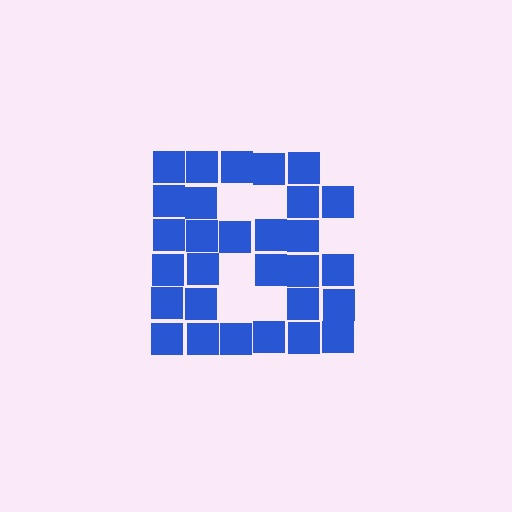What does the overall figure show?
The overall figure shows the letter B.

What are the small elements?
The small elements are squares.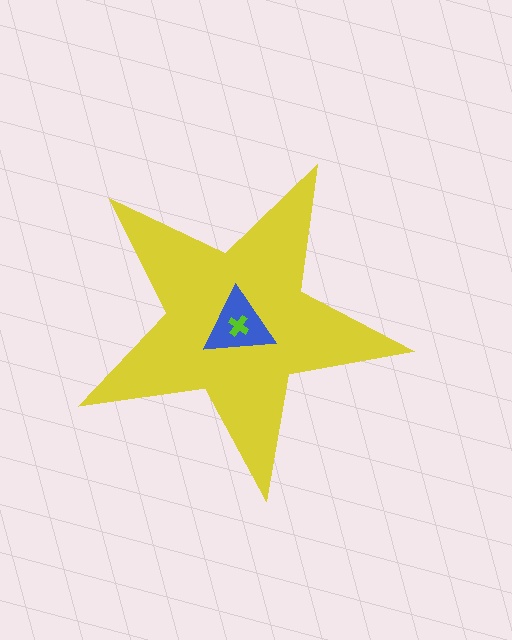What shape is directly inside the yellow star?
The blue triangle.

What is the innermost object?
The lime cross.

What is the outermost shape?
The yellow star.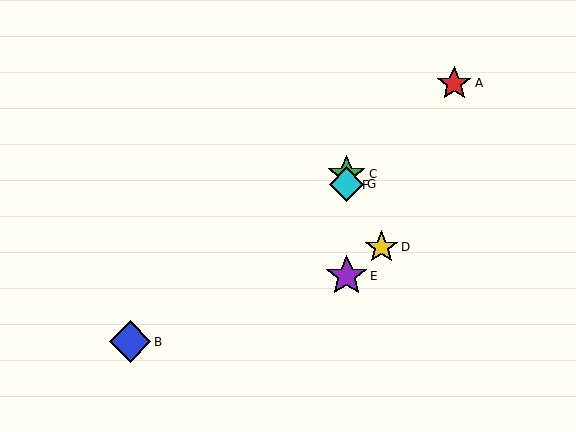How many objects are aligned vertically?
4 objects (C, E, F, G) are aligned vertically.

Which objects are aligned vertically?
Objects C, E, F, G are aligned vertically.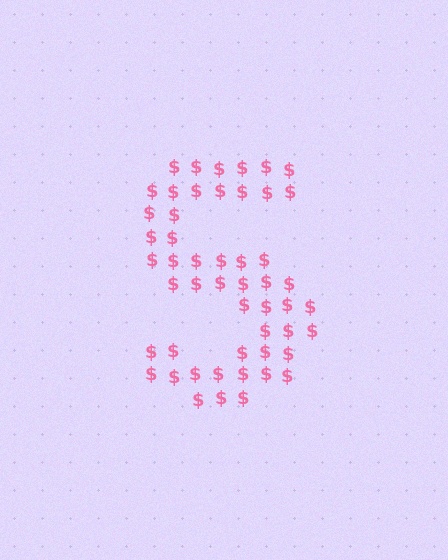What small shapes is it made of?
It is made of small dollar signs.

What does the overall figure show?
The overall figure shows the letter S.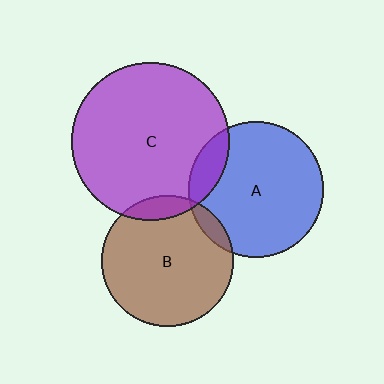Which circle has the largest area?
Circle C (purple).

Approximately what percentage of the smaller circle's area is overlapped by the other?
Approximately 10%.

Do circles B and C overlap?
Yes.